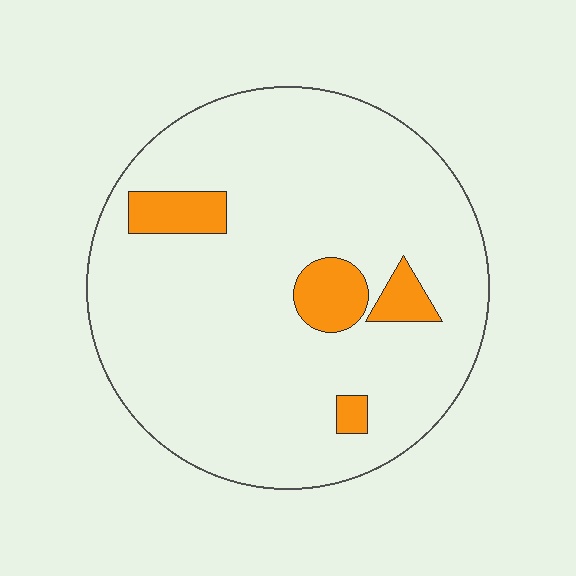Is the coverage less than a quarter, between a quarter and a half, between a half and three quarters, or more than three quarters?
Less than a quarter.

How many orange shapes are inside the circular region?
4.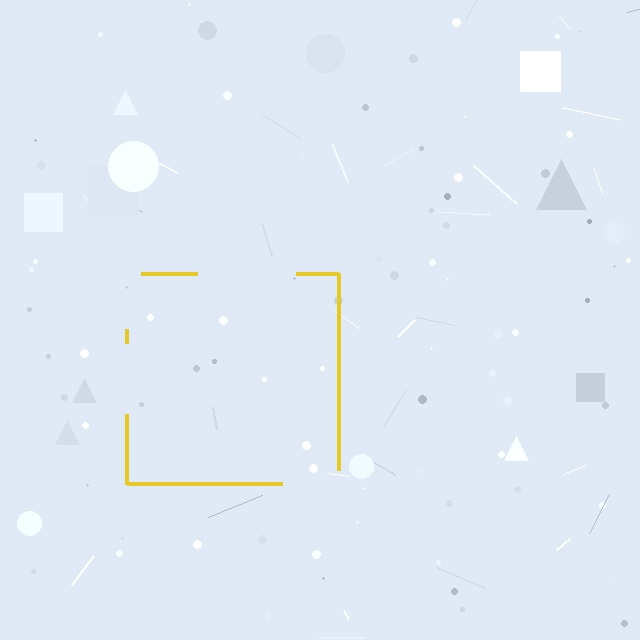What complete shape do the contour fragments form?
The contour fragments form a square.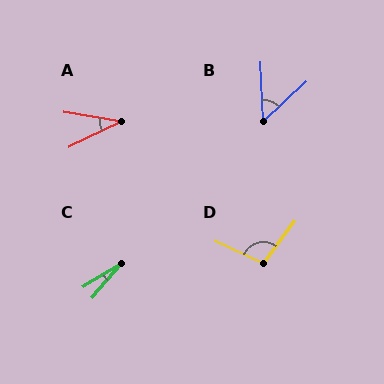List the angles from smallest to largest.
C (18°), A (35°), B (49°), D (102°).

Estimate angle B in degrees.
Approximately 49 degrees.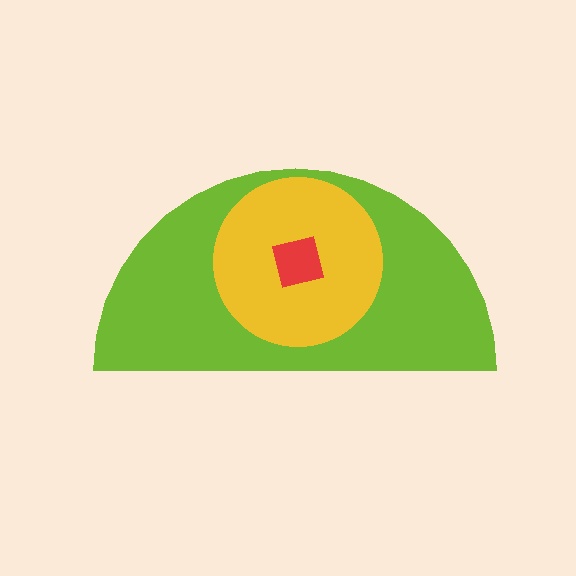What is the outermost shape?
The lime semicircle.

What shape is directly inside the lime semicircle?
The yellow circle.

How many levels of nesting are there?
3.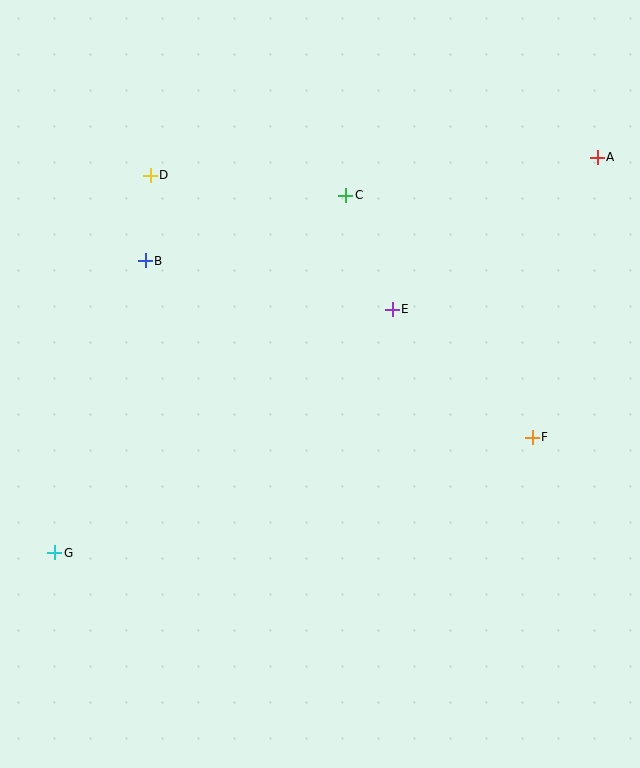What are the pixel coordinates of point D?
Point D is at (150, 175).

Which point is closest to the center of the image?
Point E at (392, 309) is closest to the center.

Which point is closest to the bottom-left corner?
Point G is closest to the bottom-left corner.